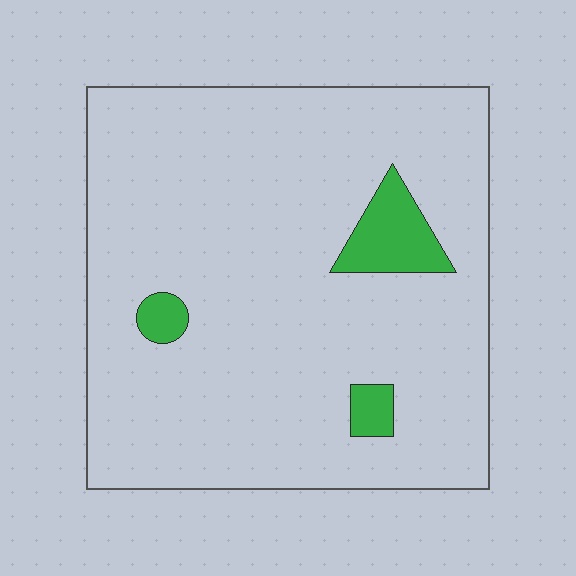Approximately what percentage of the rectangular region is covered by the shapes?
Approximately 5%.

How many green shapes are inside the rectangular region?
3.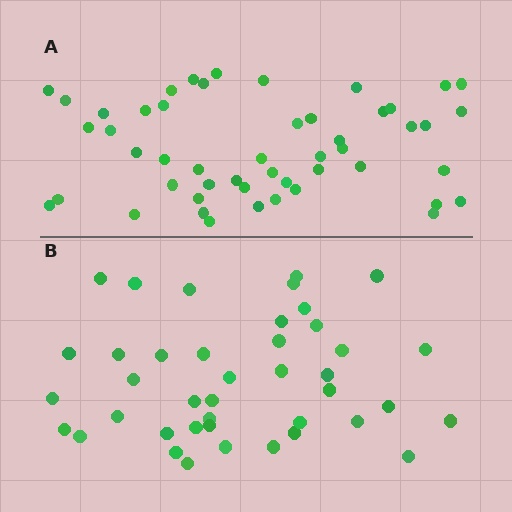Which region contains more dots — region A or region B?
Region A (the top region) has more dots.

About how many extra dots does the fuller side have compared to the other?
Region A has roughly 8 or so more dots than region B.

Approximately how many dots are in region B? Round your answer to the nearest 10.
About 40 dots. (The exact count is 41, which rounds to 40.)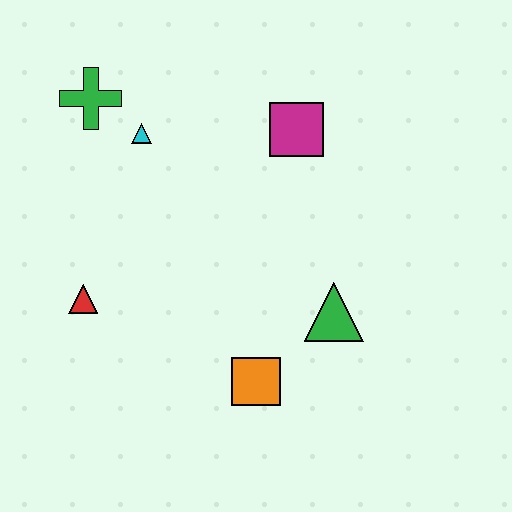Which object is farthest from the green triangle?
The green cross is farthest from the green triangle.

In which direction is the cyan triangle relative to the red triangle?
The cyan triangle is above the red triangle.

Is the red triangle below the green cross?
Yes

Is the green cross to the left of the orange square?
Yes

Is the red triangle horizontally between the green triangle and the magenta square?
No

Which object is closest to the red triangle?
The cyan triangle is closest to the red triangle.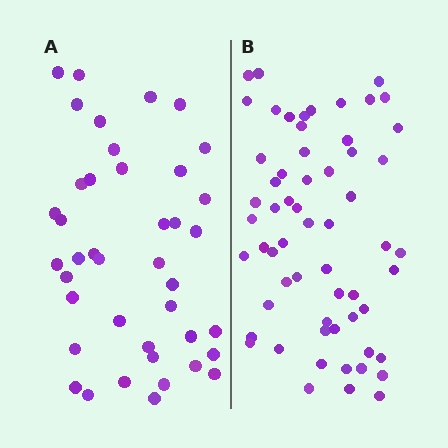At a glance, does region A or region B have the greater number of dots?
Region B (the right region) has more dots.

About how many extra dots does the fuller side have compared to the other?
Region B has approximately 20 more dots than region A.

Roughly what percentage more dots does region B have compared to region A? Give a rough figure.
About 45% more.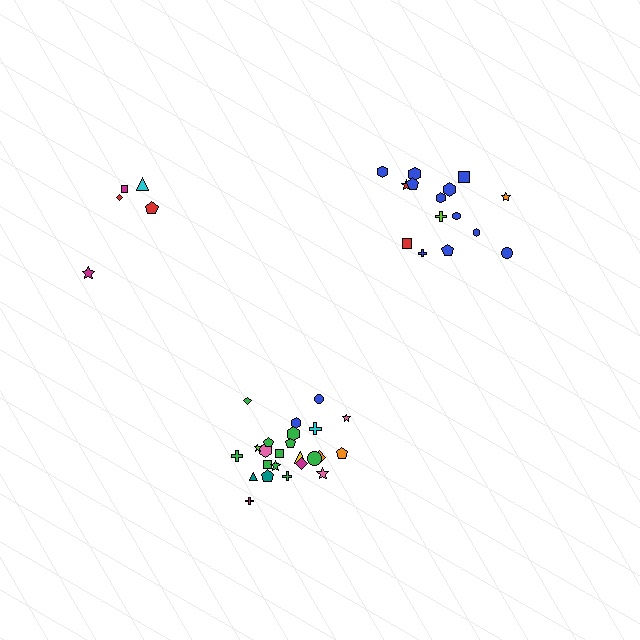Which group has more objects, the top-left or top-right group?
The top-right group.